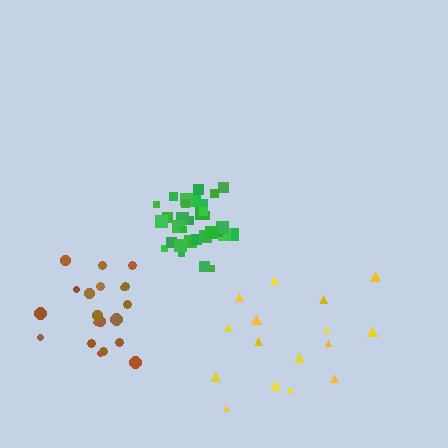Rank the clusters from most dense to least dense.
green, brown, yellow.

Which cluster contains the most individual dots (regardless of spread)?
Green (33).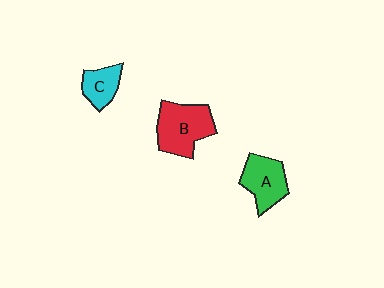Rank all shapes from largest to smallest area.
From largest to smallest: B (red), A (green), C (cyan).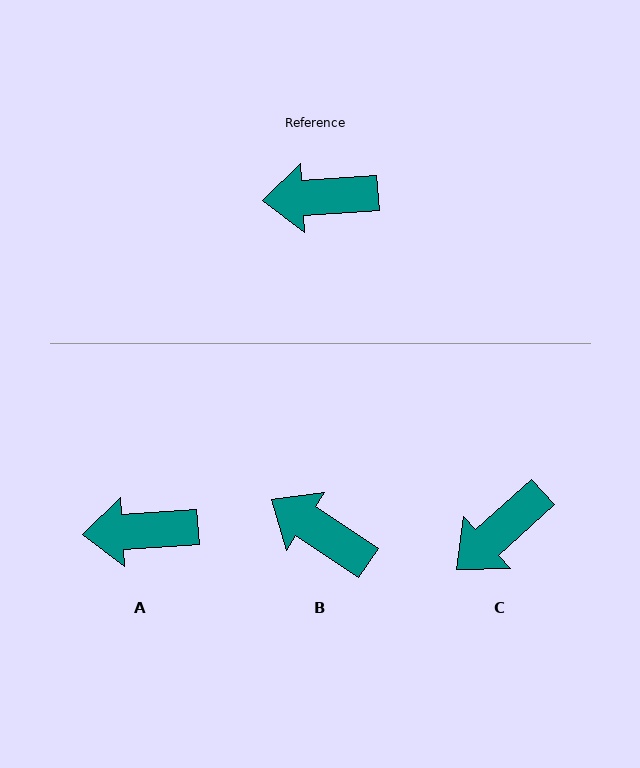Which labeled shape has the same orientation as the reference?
A.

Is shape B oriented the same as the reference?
No, it is off by about 37 degrees.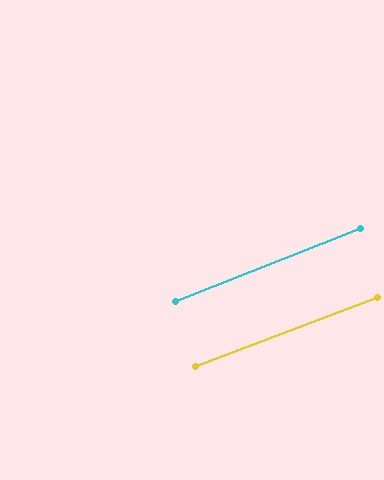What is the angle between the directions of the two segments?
Approximately 1 degree.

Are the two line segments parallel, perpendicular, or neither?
Parallel — their directions differ by only 0.7°.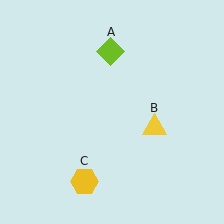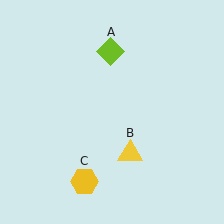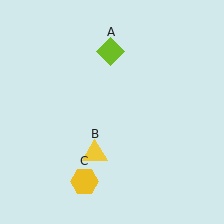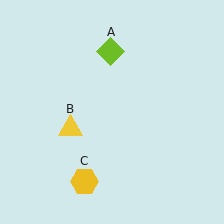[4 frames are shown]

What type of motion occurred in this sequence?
The yellow triangle (object B) rotated clockwise around the center of the scene.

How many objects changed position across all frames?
1 object changed position: yellow triangle (object B).